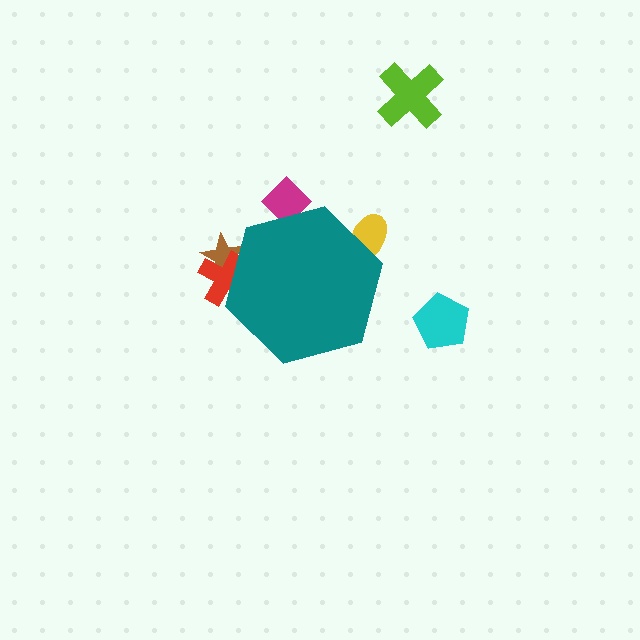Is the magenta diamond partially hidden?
Yes, the magenta diamond is partially hidden behind the teal hexagon.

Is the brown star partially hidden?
Yes, the brown star is partially hidden behind the teal hexagon.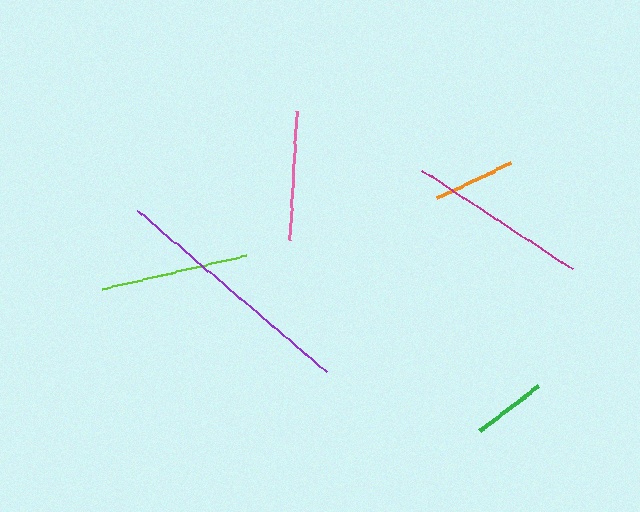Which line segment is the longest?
The purple line is the longest at approximately 248 pixels.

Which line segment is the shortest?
The green line is the shortest at approximately 74 pixels.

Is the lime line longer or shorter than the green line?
The lime line is longer than the green line.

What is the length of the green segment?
The green segment is approximately 74 pixels long.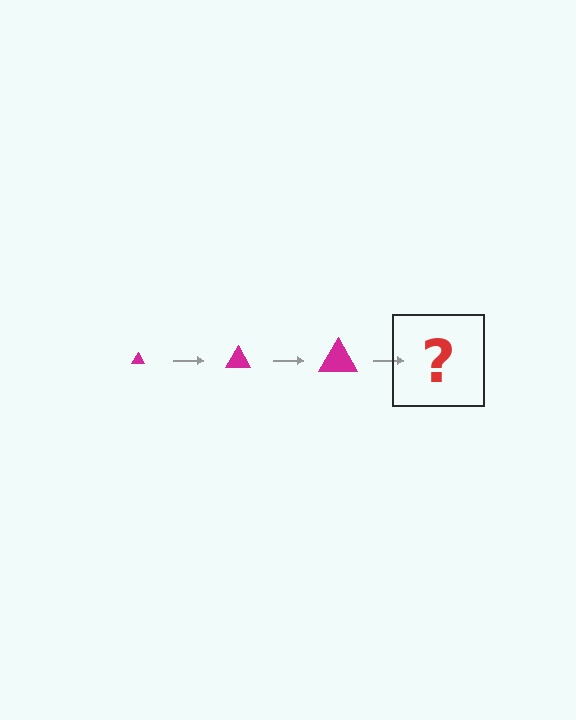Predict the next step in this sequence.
The next step is a magenta triangle, larger than the previous one.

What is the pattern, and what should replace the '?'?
The pattern is that the triangle gets progressively larger each step. The '?' should be a magenta triangle, larger than the previous one.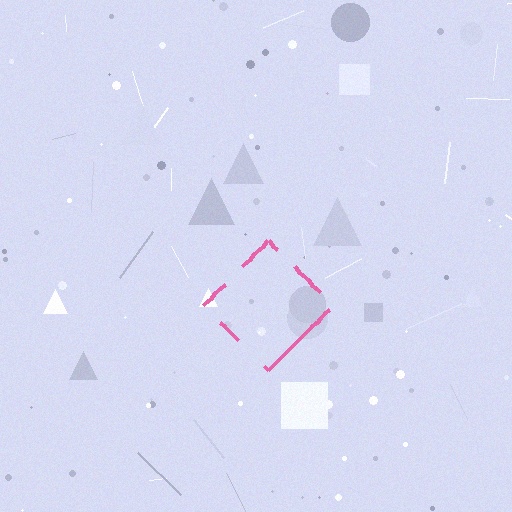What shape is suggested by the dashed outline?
The dashed outline suggests a diamond.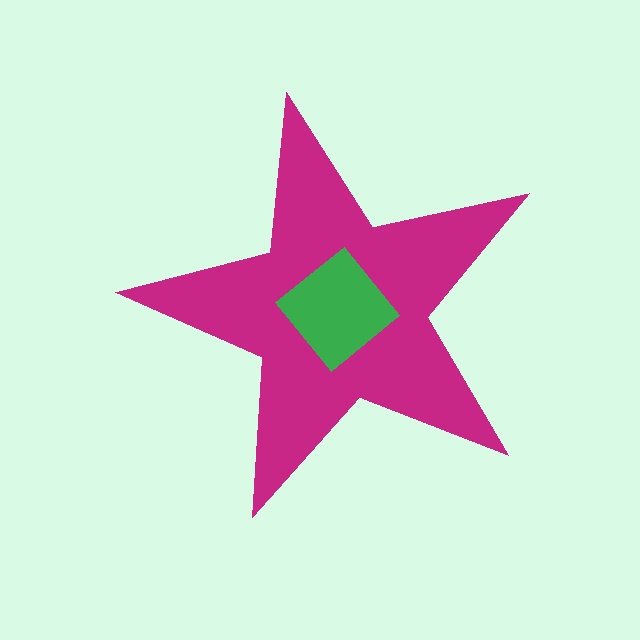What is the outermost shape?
The magenta star.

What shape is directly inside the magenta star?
The green diamond.